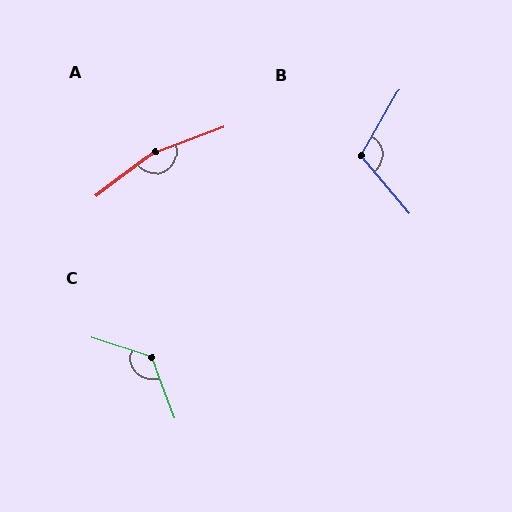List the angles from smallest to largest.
B (110°), C (128°), A (164°).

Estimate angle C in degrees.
Approximately 128 degrees.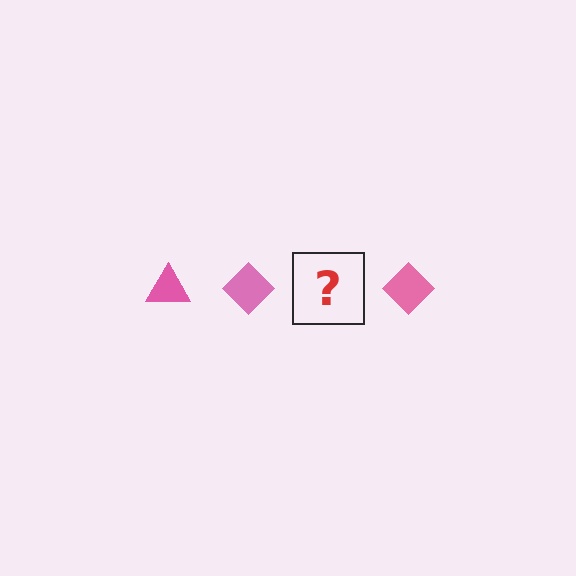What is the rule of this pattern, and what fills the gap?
The rule is that the pattern cycles through triangle, diamond shapes in pink. The gap should be filled with a pink triangle.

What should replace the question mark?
The question mark should be replaced with a pink triangle.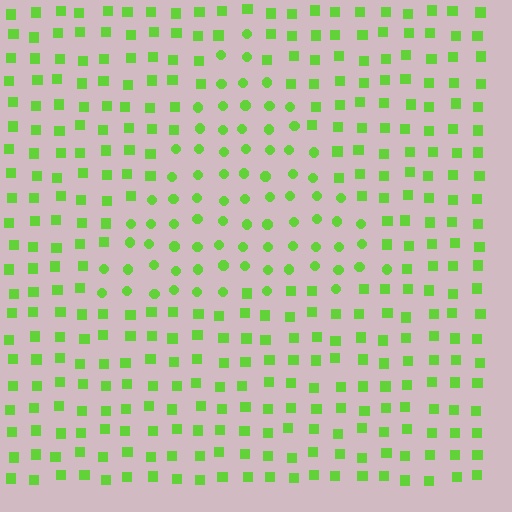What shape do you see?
I see a triangle.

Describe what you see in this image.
The image is filled with small lime elements arranged in a uniform grid. A triangle-shaped region contains circles, while the surrounding area contains squares. The boundary is defined purely by the change in element shape.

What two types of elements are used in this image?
The image uses circles inside the triangle region and squares outside it.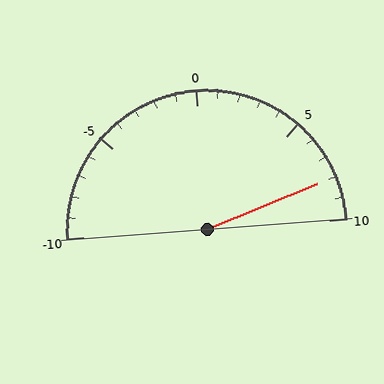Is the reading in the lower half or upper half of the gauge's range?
The reading is in the upper half of the range (-10 to 10).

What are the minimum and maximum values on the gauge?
The gauge ranges from -10 to 10.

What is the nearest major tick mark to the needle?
The nearest major tick mark is 10.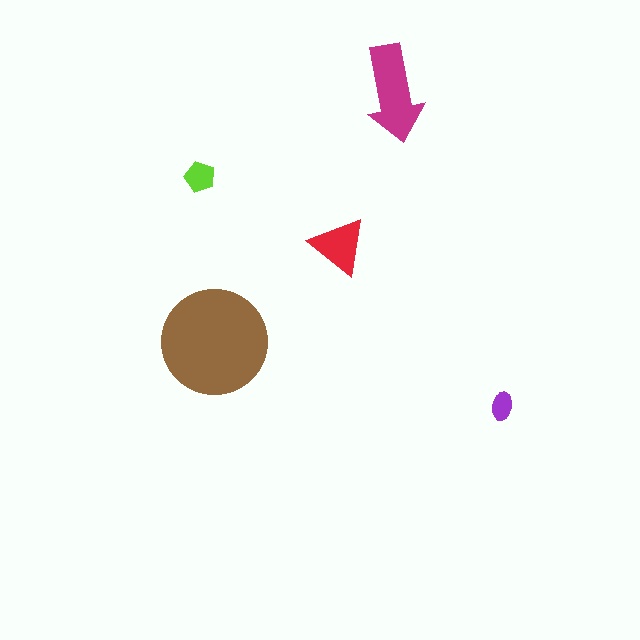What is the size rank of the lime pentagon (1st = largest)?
4th.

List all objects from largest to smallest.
The brown circle, the magenta arrow, the red triangle, the lime pentagon, the purple ellipse.